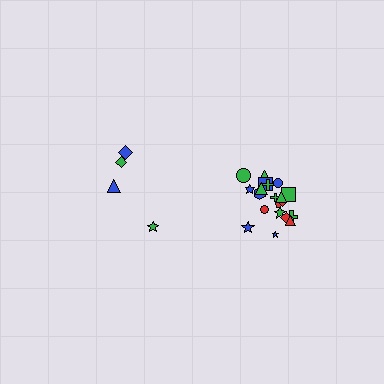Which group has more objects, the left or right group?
The right group.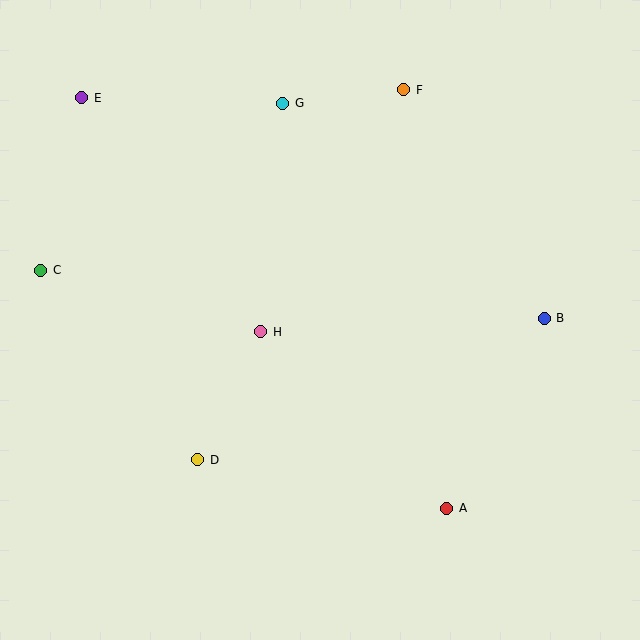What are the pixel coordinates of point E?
Point E is at (82, 98).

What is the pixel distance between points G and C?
The distance between G and C is 294 pixels.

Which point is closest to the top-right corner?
Point F is closest to the top-right corner.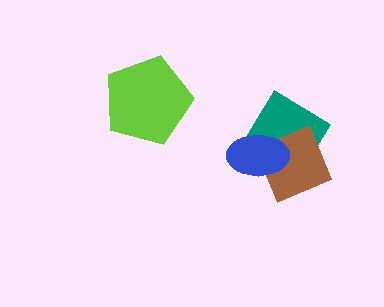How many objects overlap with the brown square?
2 objects overlap with the brown square.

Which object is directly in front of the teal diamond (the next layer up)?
The brown square is directly in front of the teal diamond.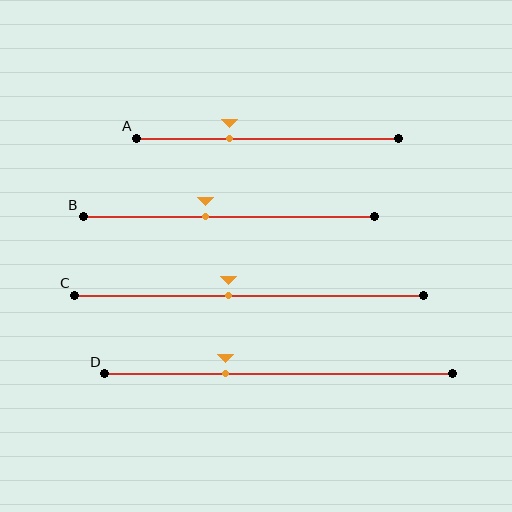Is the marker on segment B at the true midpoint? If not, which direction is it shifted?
No, the marker on segment B is shifted to the left by about 8% of the segment length.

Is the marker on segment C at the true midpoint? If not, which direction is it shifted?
No, the marker on segment C is shifted to the left by about 6% of the segment length.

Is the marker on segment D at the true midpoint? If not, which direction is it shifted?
No, the marker on segment D is shifted to the left by about 15% of the segment length.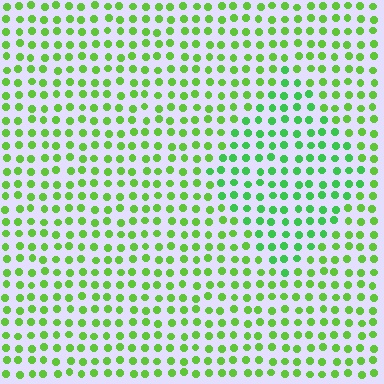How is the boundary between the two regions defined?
The boundary is defined purely by a slight shift in hue (about 26 degrees). Spacing, size, and orientation are identical on both sides.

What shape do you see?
I see a diamond.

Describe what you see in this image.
The image is filled with small lime elements in a uniform arrangement. A diamond-shaped region is visible where the elements are tinted to a slightly different hue, forming a subtle color boundary.